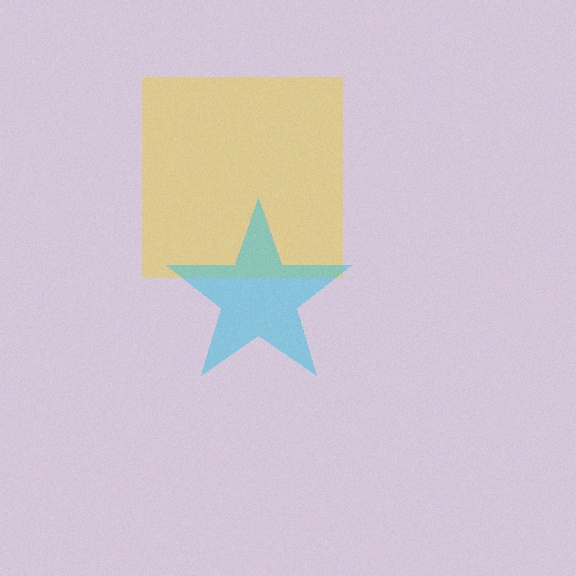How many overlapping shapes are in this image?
There are 2 overlapping shapes in the image.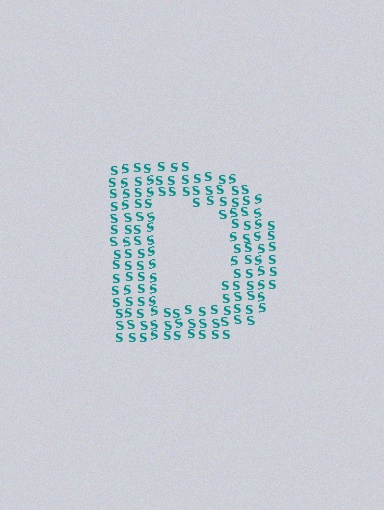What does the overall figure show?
The overall figure shows the letter D.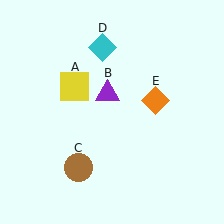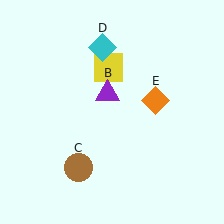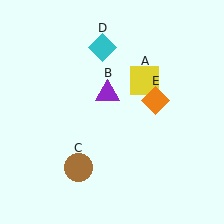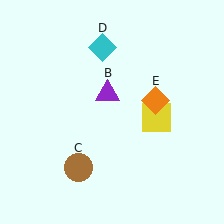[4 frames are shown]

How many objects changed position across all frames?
1 object changed position: yellow square (object A).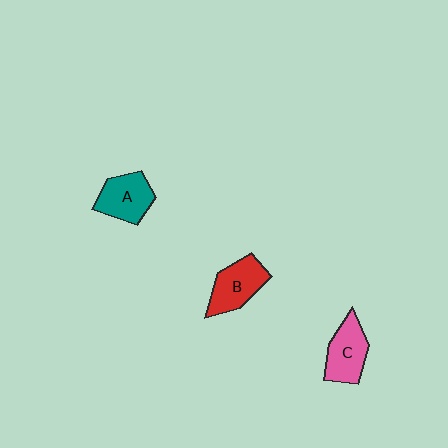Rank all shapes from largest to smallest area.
From largest to smallest: B (red), C (pink), A (teal).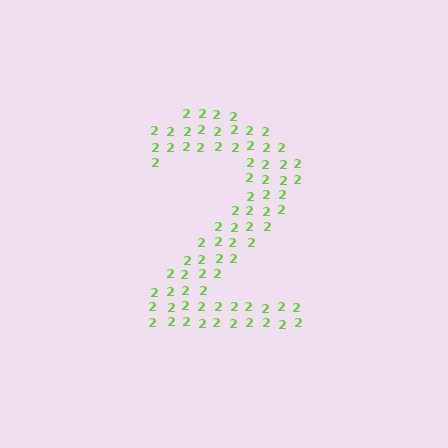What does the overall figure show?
The overall figure shows the digit 2.